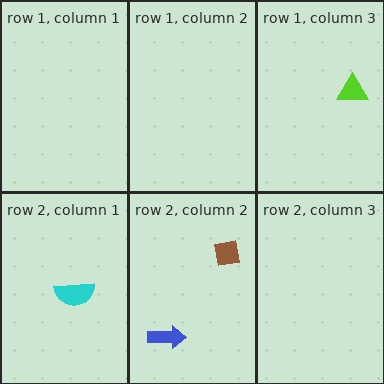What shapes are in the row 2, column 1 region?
The cyan semicircle.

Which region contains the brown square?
The row 2, column 2 region.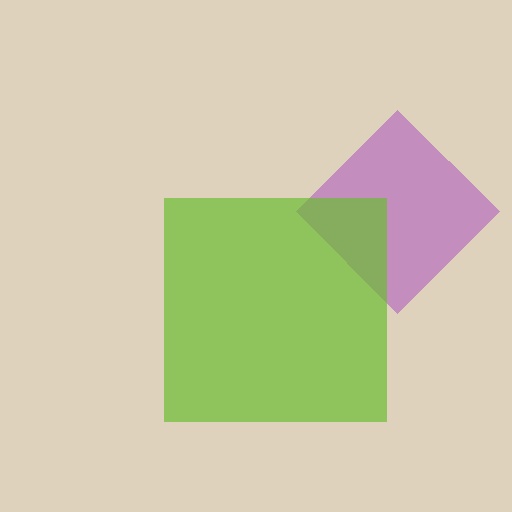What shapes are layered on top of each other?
The layered shapes are: a purple diamond, a lime square.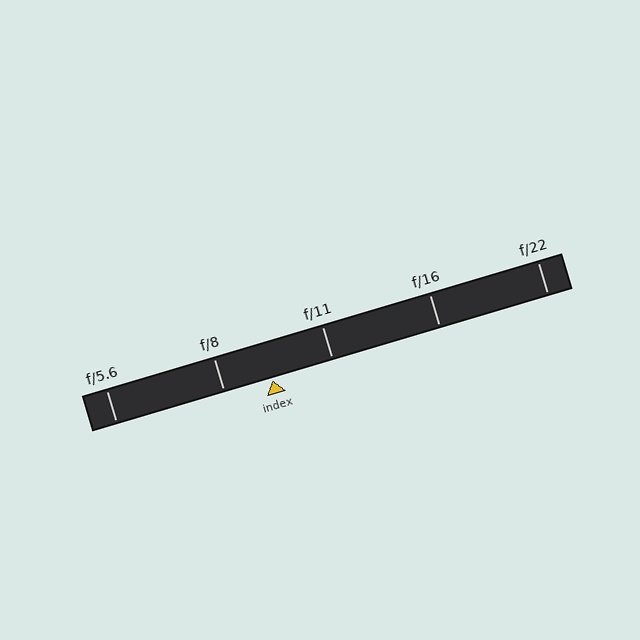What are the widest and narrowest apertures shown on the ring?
The widest aperture shown is f/5.6 and the narrowest is f/22.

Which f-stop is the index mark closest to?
The index mark is closest to f/8.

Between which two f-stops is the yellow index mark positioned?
The index mark is between f/8 and f/11.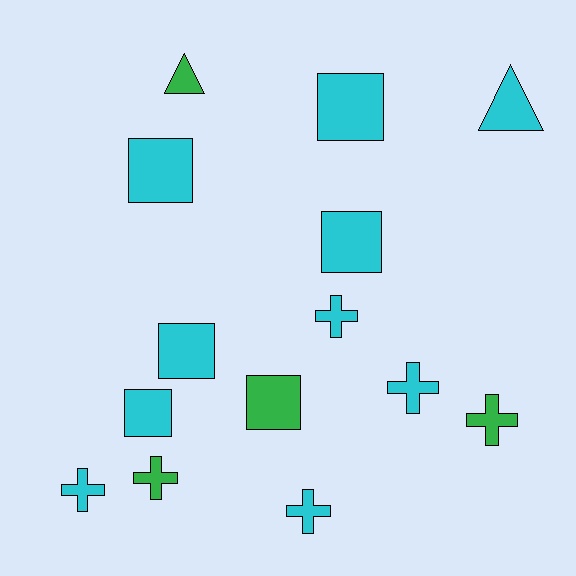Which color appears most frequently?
Cyan, with 10 objects.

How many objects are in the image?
There are 14 objects.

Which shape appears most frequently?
Square, with 6 objects.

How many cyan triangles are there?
There is 1 cyan triangle.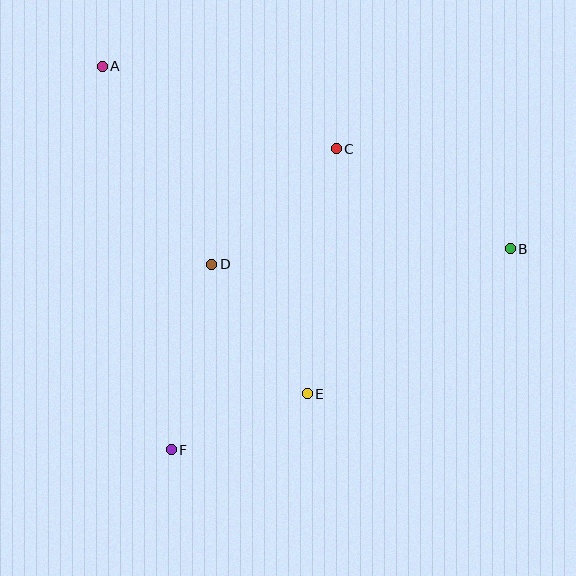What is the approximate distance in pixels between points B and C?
The distance between B and C is approximately 200 pixels.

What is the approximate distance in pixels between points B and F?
The distance between B and F is approximately 394 pixels.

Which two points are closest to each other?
Points E and F are closest to each other.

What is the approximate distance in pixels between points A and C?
The distance between A and C is approximately 248 pixels.